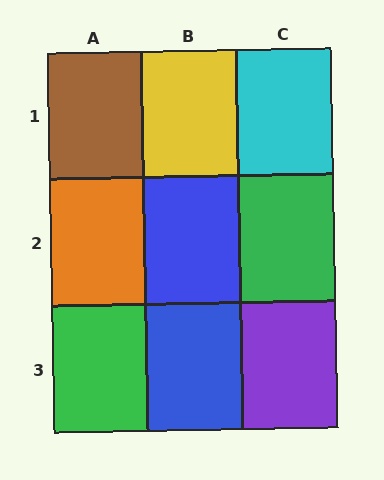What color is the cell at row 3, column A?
Green.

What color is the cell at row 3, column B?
Blue.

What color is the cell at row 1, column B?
Yellow.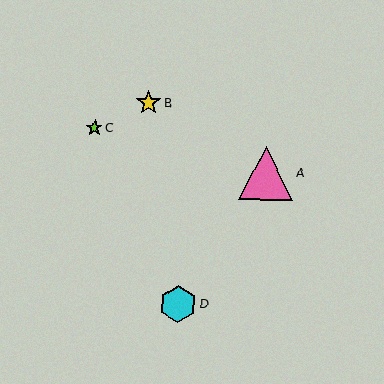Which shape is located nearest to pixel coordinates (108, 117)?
The lime star (labeled C) at (95, 128) is nearest to that location.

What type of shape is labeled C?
Shape C is a lime star.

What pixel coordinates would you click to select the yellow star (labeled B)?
Click at (148, 103) to select the yellow star B.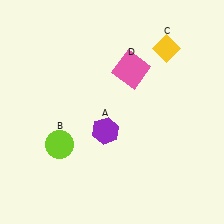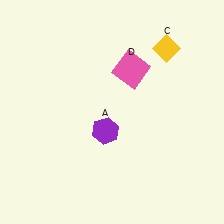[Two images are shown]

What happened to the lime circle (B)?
The lime circle (B) was removed in Image 2. It was in the bottom-left area of Image 1.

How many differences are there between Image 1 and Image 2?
There is 1 difference between the two images.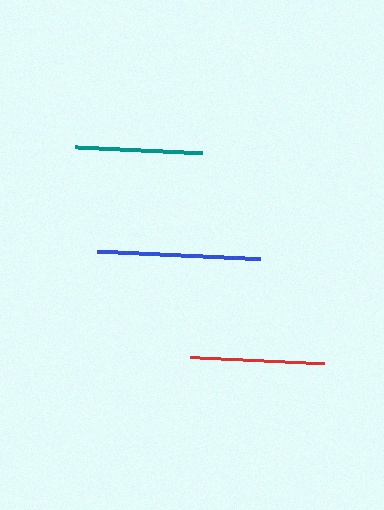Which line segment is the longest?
The blue line is the longest at approximately 163 pixels.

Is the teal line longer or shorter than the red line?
The red line is longer than the teal line.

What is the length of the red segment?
The red segment is approximately 134 pixels long.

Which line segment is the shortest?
The teal line is the shortest at approximately 127 pixels.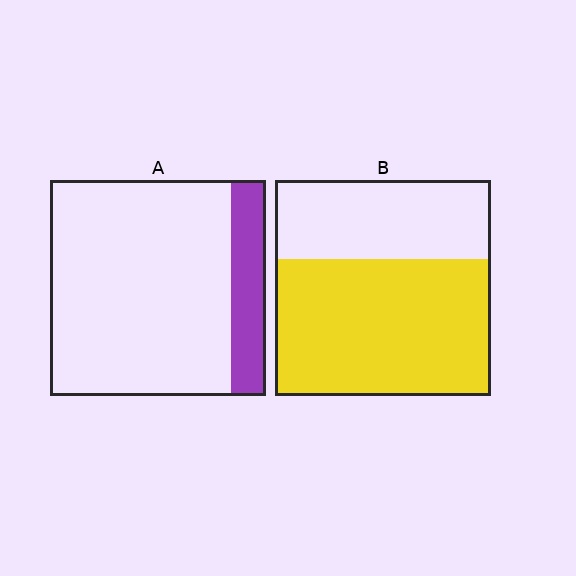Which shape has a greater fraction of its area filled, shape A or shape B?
Shape B.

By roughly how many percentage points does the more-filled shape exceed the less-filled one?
By roughly 45 percentage points (B over A).